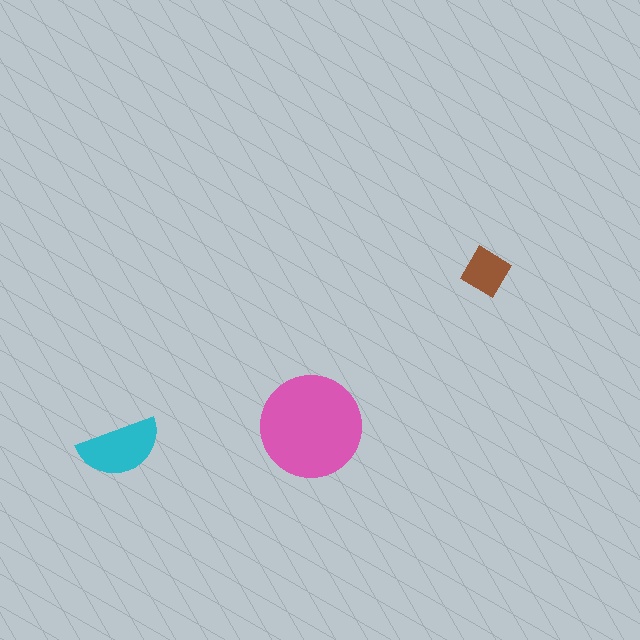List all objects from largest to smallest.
The pink circle, the cyan semicircle, the brown diamond.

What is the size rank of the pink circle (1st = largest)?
1st.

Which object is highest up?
The brown diamond is topmost.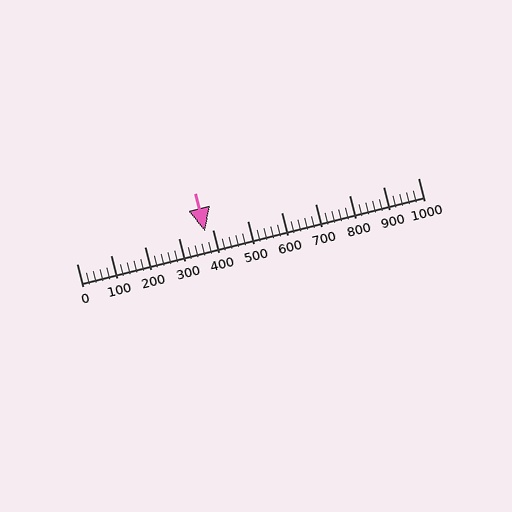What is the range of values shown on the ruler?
The ruler shows values from 0 to 1000.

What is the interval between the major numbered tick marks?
The major tick marks are spaced 100 units apart.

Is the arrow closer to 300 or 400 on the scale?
The arrow is closer to 400.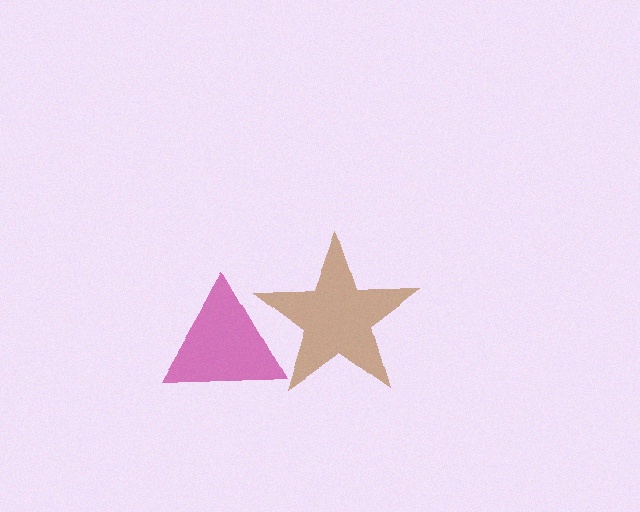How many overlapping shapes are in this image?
There are 2 overlapping shapes in the image.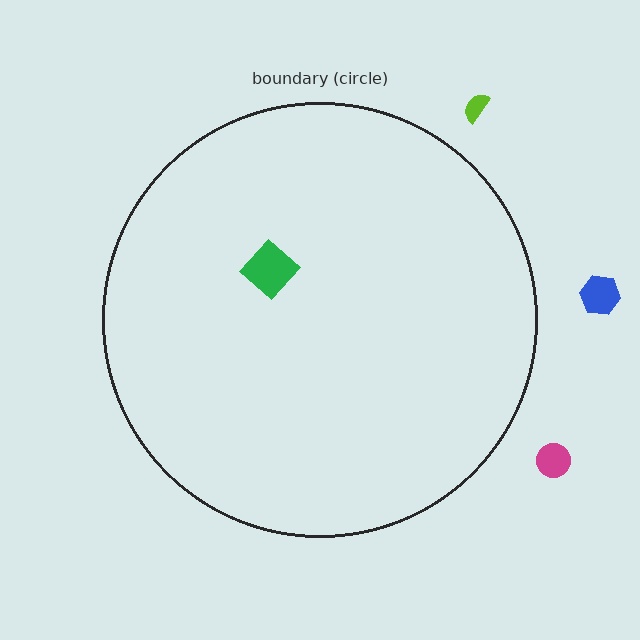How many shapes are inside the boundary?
1 inside, 3 outside.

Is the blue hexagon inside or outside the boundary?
Outside.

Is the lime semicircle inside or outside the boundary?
Outside.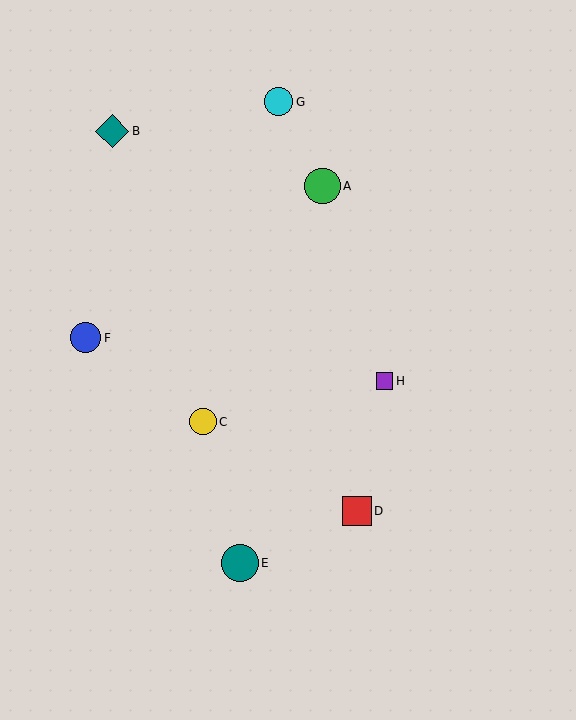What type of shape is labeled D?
Shape D is a red square.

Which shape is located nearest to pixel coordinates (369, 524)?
The red square (labeled D) at (357, 511) is nearest to that location.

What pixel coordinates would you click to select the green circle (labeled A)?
Click at (323, 186) to select the green circle A.